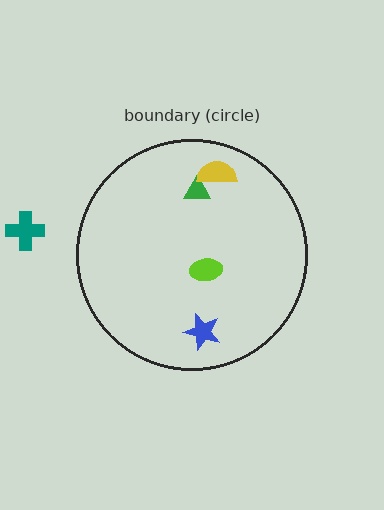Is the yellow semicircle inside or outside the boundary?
Inside.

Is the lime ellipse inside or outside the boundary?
Inside.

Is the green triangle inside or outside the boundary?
Inside.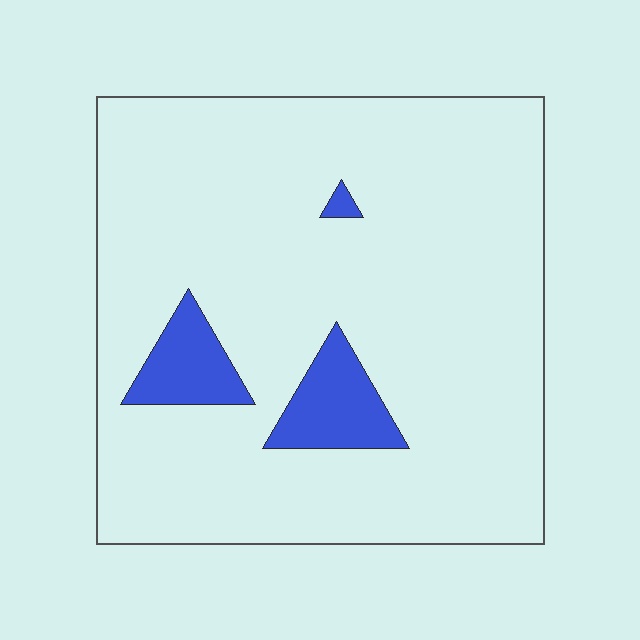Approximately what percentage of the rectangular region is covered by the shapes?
Approximately 10%.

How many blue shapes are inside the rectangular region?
3.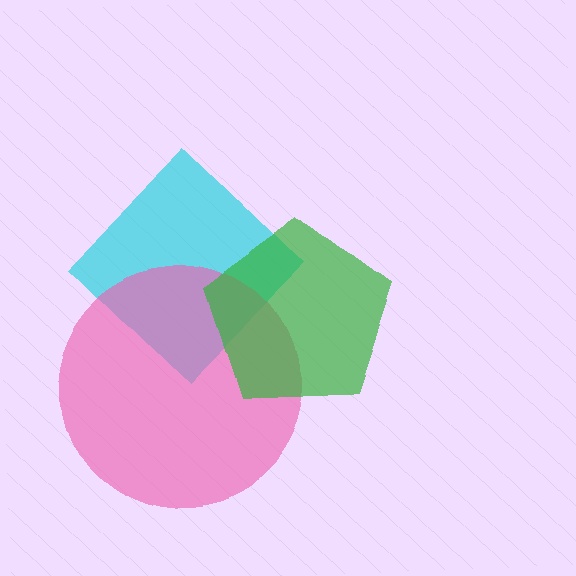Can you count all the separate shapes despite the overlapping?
Yes, there are 3 separate shapes.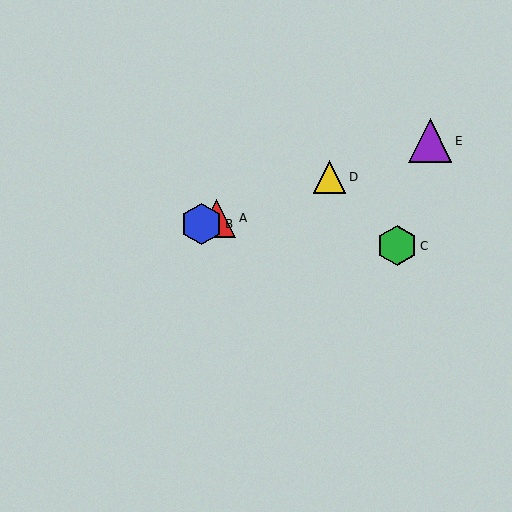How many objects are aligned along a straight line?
4 objects (A, B, D, E) are aligned along a straight line.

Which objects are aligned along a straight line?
Objects A, B, D, E are aligned along a straight line.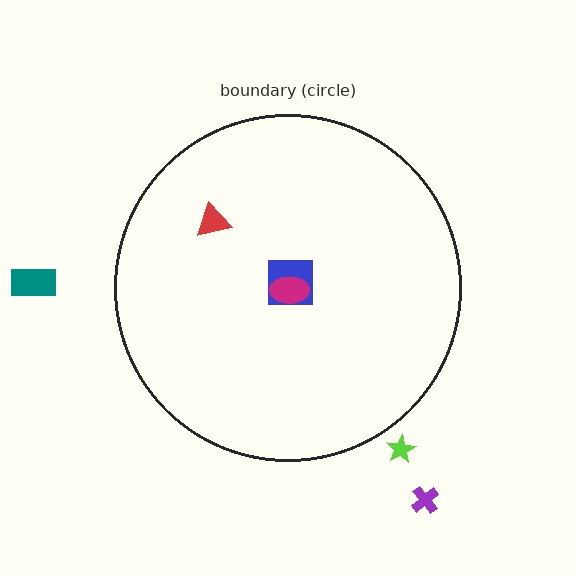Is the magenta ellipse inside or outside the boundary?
Inside.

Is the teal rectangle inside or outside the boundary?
Outside.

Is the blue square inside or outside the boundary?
Inside.